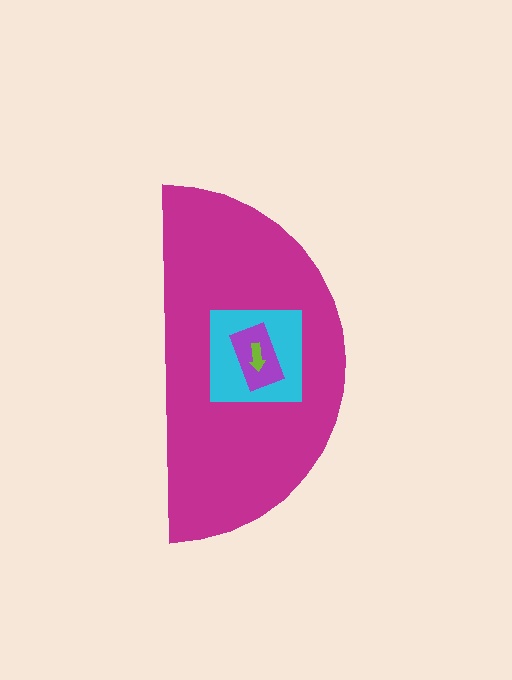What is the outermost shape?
The magenta semicircle.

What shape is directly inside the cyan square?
The purple rectangle.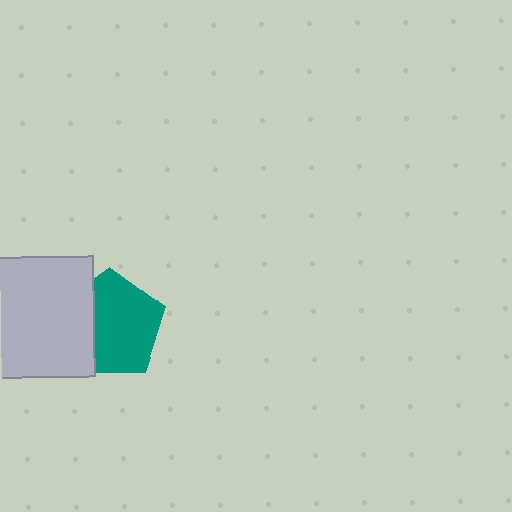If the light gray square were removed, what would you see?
You would see the complete teal pentagon.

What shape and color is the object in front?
The object in front is a light gray square.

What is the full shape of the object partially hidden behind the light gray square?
The partially hidden object is a teal pentagon.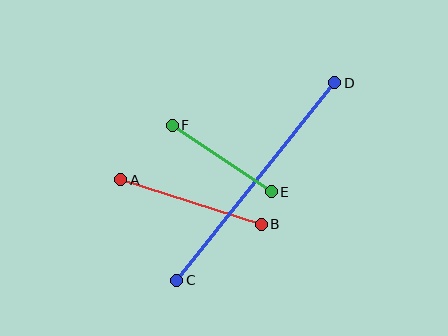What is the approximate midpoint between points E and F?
The midpoint is at approximately (222, 158) pixels.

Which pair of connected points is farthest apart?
Points C and D are farthest apart.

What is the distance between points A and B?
The distance is approximately 147 pixels.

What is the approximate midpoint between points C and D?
The midpoint is at approximately (256, 181) pixels.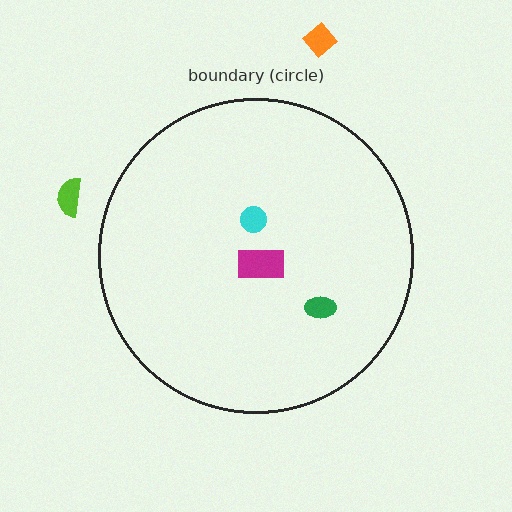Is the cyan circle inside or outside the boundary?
Inside.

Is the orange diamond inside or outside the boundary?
Outside.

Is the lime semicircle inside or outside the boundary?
Outside.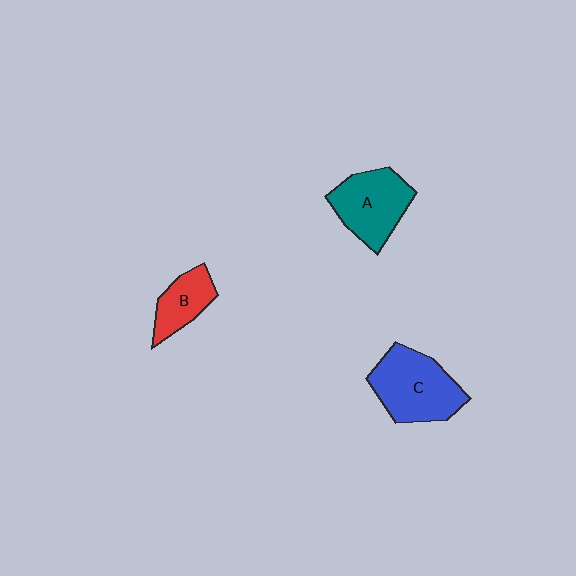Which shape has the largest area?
Shape C (blue).